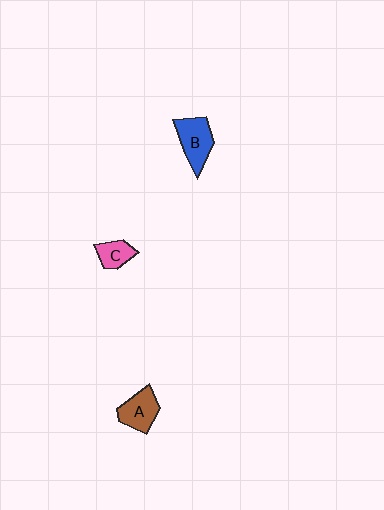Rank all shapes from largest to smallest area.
From largest to smallest: B (blue), A (brown), C (pink).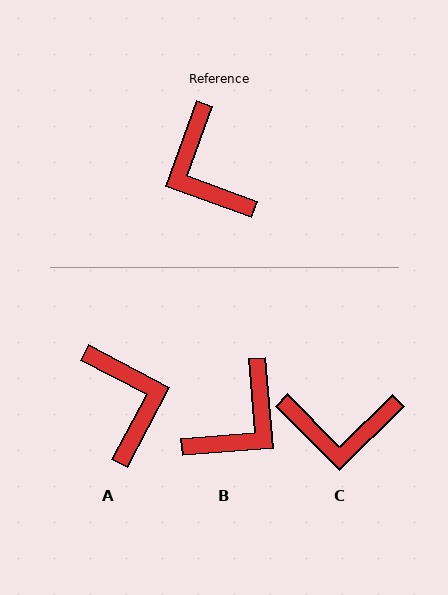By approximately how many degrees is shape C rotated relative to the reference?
Approximately 65 degrees counter-clockwise.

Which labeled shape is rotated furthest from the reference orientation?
A, about 172 degrees away.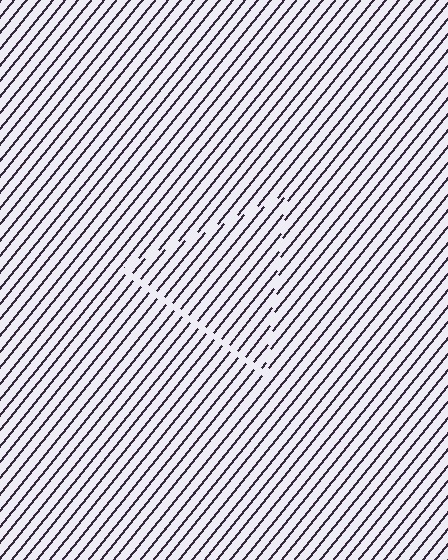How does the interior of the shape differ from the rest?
The interior of the shape contains the same grating, shifted by half a period — the contour is defined by the phase discontinuity where line-ends from the inner and outer gratings abut.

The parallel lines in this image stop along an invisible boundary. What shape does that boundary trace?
An illusory triangle. The interior of the shape contains the same grating, shifted by half a period — the contour is defined by the phase discontinuity where line-ends from the inner and outer gratings abut.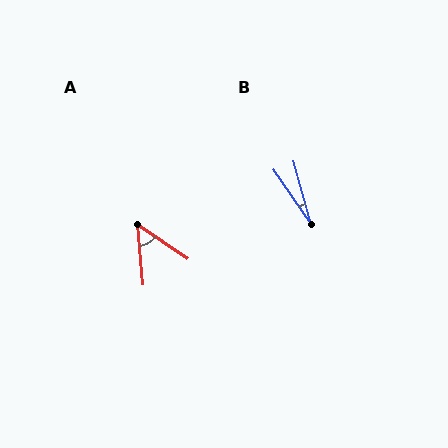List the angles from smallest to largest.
B (20°), A (50°).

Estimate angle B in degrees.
Approximately 20 degrees.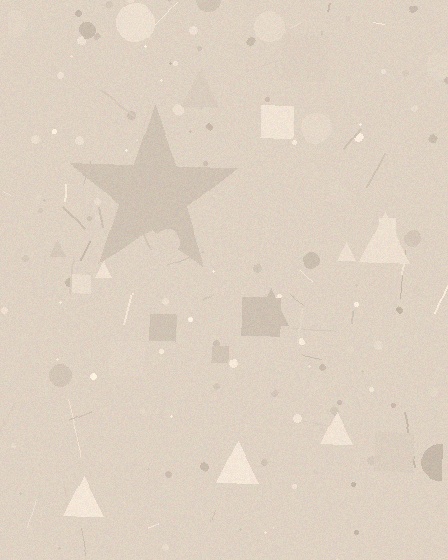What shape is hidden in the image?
A star is hidden in the image.